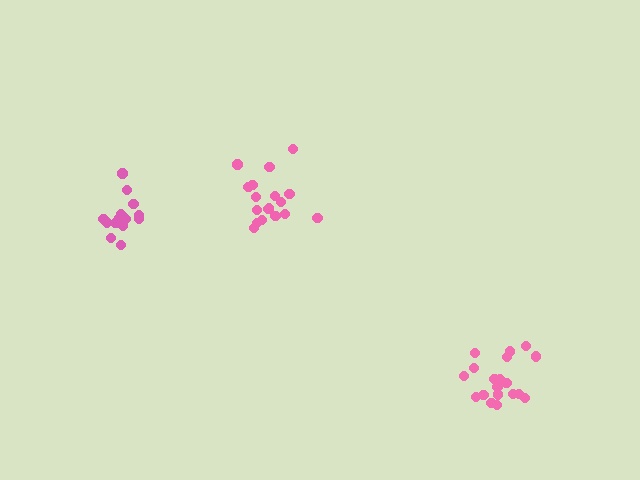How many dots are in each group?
Group 1: 18 dots, Group 2: 15 dots, Group 3: 20 dots (53 total).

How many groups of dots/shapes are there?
There are 3 groups.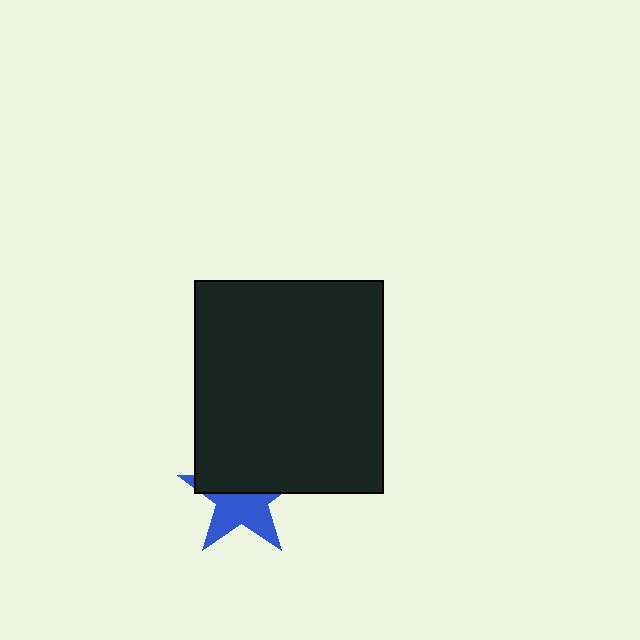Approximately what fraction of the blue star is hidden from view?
Roughly 48% of the blue star is hidden behind the black rectangle.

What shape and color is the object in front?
The object in front is a black rectangle.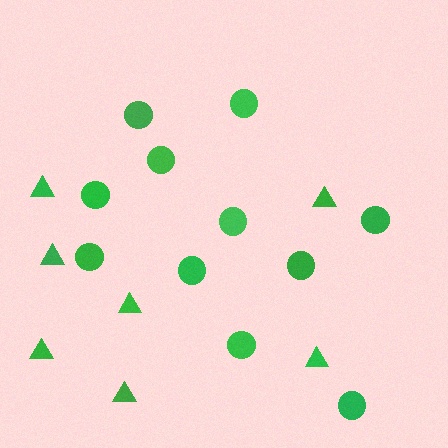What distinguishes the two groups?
There are 2 groups: one group of circles (11) and one group of triangles (7).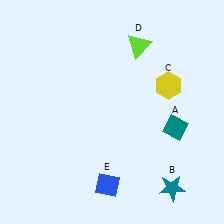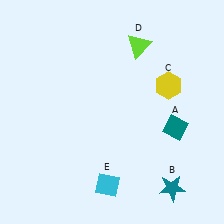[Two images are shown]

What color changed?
The diamond (E) changed from blue in Image 1 to cyan in Image 2.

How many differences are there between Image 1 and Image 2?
There is 1 difference between the two images.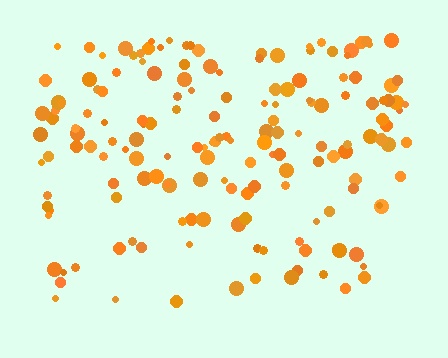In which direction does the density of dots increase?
From bottom to top, with the top side densest.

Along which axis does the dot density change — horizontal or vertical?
Vertical.